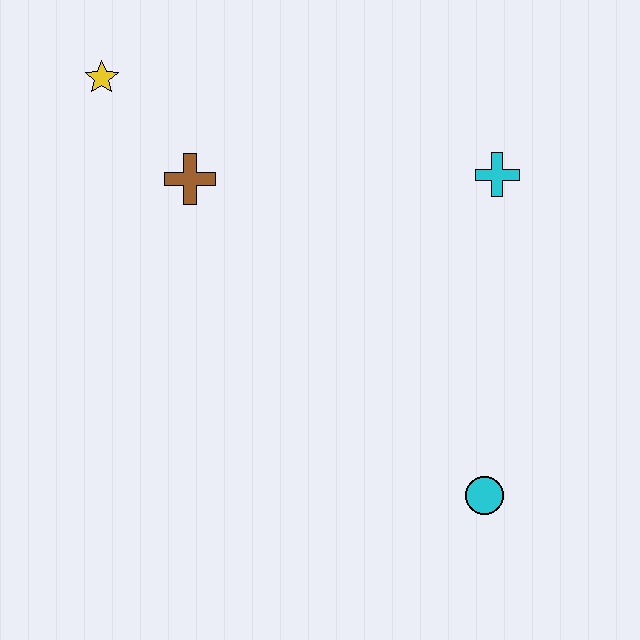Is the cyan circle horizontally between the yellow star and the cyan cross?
Yes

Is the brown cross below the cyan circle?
No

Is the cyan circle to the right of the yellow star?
Yes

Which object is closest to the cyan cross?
The brown cross is closest to the cyan cross.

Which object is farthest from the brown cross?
The cyan circle is farthest from the brown cross.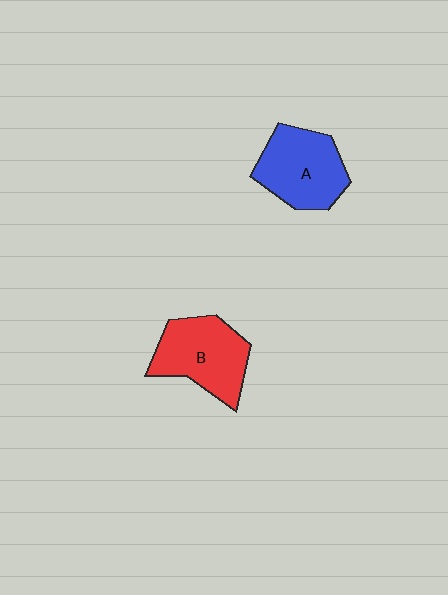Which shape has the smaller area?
Shape A (blue).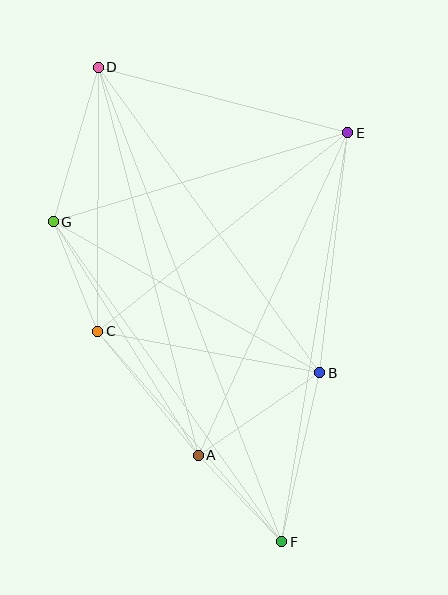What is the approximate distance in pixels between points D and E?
The distance between D and E is approximately 258 pixels.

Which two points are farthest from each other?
Points D and F are farthest from each other.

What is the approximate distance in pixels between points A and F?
The distance between A and F is approximately 120 pixels.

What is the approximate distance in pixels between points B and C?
The distance between B and C is approximately 226 pixels.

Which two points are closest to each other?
Points C and G are closest to each other.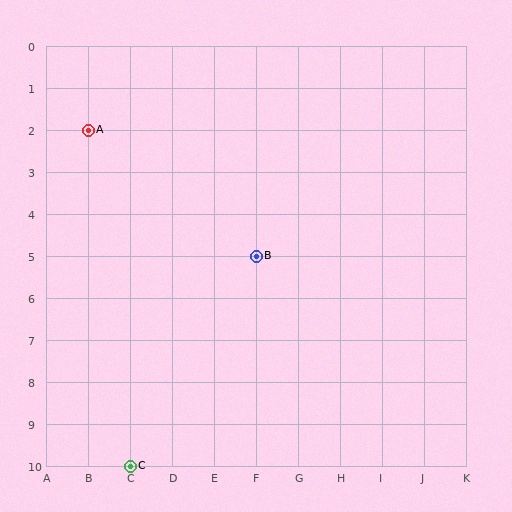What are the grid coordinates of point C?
Point C is at grid coordinates (C, 10).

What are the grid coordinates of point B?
Point B is at grid coordinates (F, 5).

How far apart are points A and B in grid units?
Points A and B are 4 columns and 3 rows apart (about 5.0 grid units diagonally).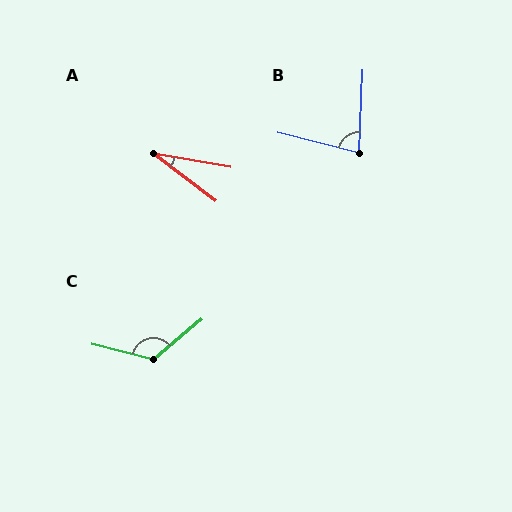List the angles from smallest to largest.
A (27°), B (78°), C (126°).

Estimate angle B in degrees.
Approximately 78 degrees.